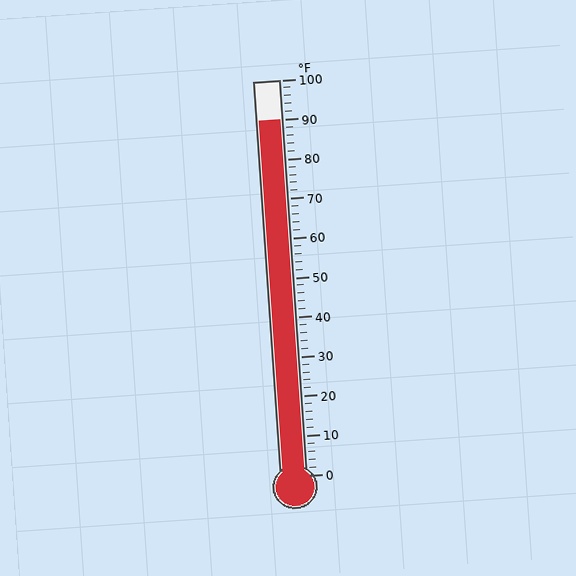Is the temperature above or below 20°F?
The temperature is above 20°F.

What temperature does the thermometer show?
The thermometer shows approximately 90°F.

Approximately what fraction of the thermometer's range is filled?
The thermometer is filled to approximately 90% of its range.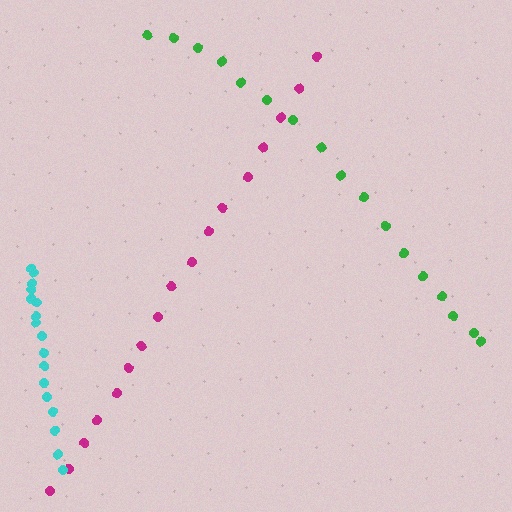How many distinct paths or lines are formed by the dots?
There are 3 distinct paths.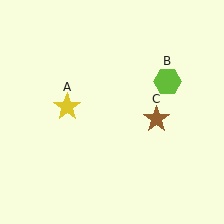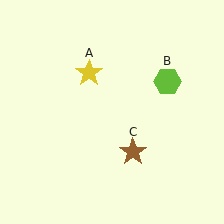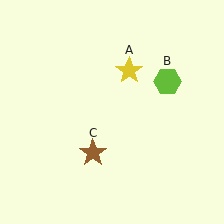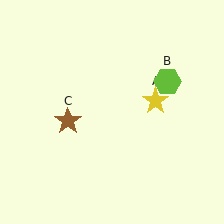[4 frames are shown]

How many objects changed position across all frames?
2 objects changed position: yellow star (object A), brown star (object C).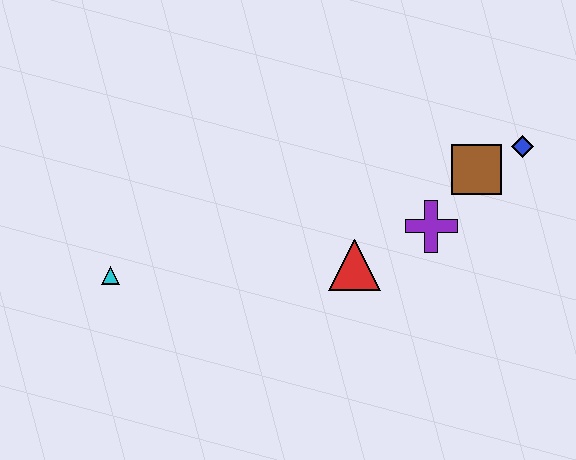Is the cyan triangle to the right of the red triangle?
No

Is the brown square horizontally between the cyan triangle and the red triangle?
No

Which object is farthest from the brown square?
The cyan triangle is farthest from the brown square.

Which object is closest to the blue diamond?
The brown square is closest to the blue diamond.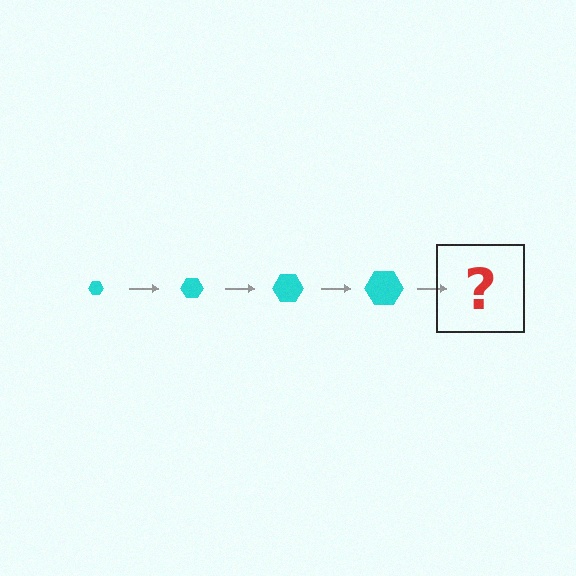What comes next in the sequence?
The next element should be a cyan hexagon, larger than the previous one.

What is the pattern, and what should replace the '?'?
The pattern is that the hexagon gets progressively larger each step. The '?' should be a cyan hexagon, larger than the previous one.